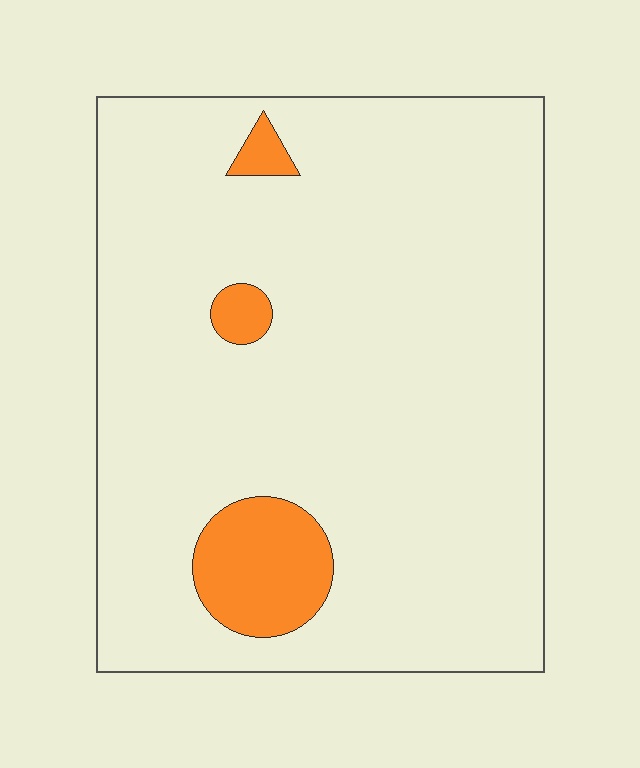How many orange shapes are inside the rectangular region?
3.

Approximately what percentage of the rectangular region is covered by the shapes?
Approximately 10%.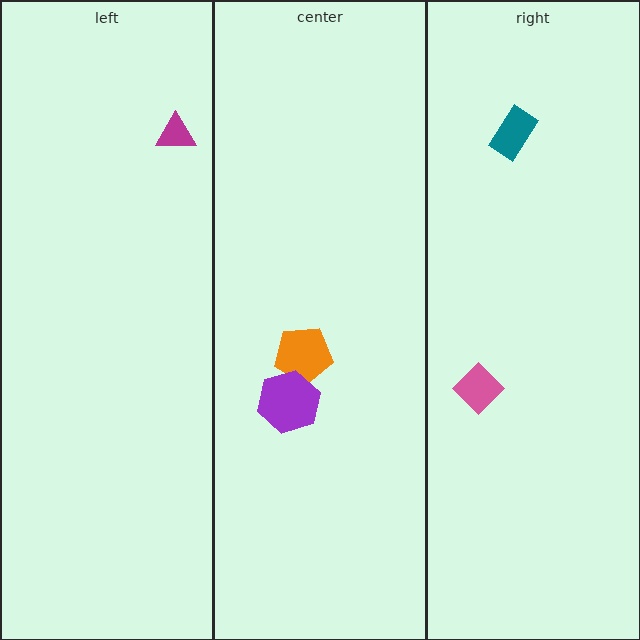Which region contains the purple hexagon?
The center region.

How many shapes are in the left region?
1.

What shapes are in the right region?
The pink diamond, the teal rectangle.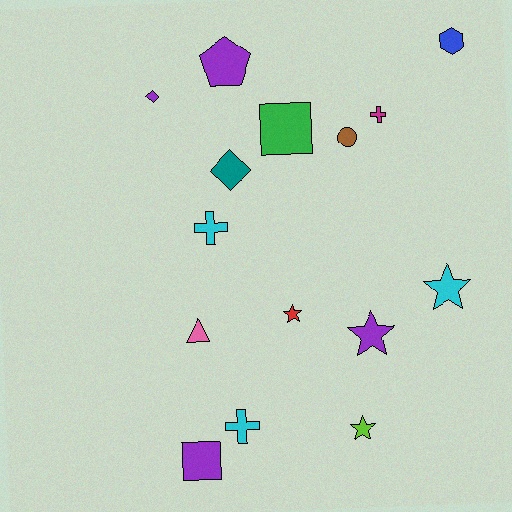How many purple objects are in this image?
There are 4 purple objects.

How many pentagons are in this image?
There is 1 pentagon.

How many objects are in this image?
There are 15 objects.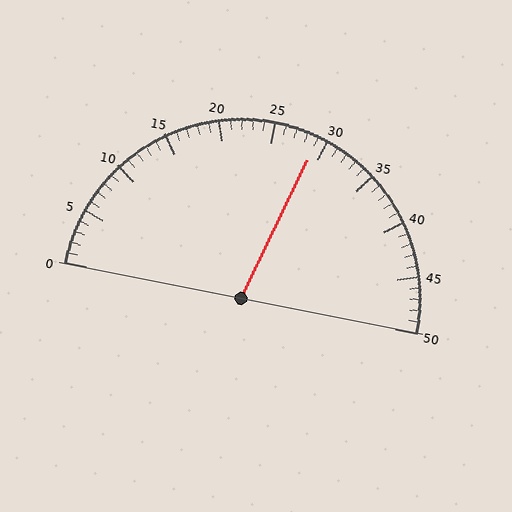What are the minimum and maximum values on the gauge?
The gauge ranges from 0 to 50.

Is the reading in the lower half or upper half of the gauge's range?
The reading is in the upper half of the range (0 to 50).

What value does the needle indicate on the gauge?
The needle indicates approximately 29.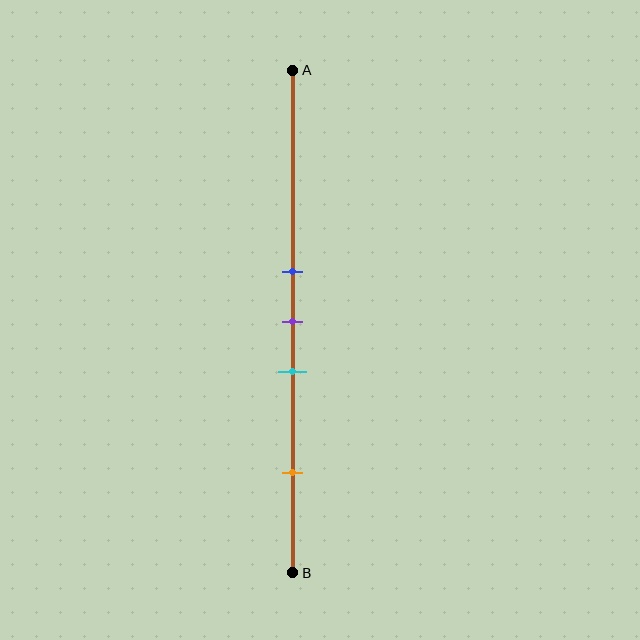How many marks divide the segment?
There are 4 marks dividing the segment.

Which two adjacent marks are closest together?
The blue and purple marks are the closest adjacent pair.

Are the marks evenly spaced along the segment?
No, the marks are not evenly spaced.